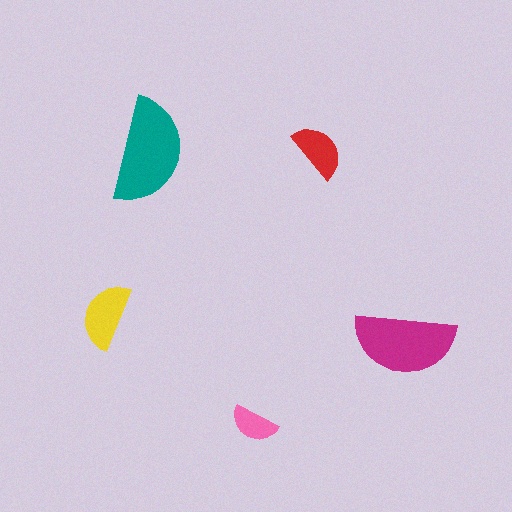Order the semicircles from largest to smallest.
the teal one, the magenta one, the yellow one, the red one, the pink one.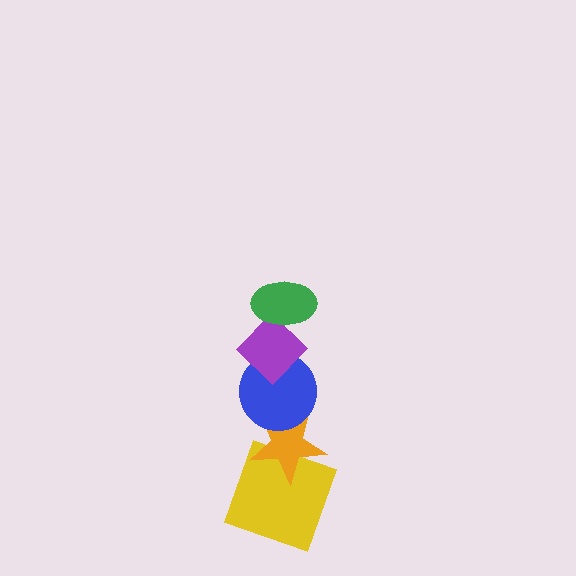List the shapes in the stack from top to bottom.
From top to bottom: the green ellipse, the purple diamond, the blue circle, the orange star, the yellow square.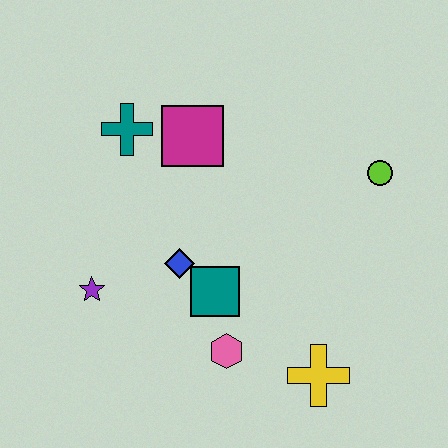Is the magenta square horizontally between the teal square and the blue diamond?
Yes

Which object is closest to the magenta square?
The teal cross is closest to the magenta square.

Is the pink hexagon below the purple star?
Yes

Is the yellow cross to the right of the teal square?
Yes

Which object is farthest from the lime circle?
The purple star is farthest from the lime circle.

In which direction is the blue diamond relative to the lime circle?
The blue diamond is to the left of the lime circle.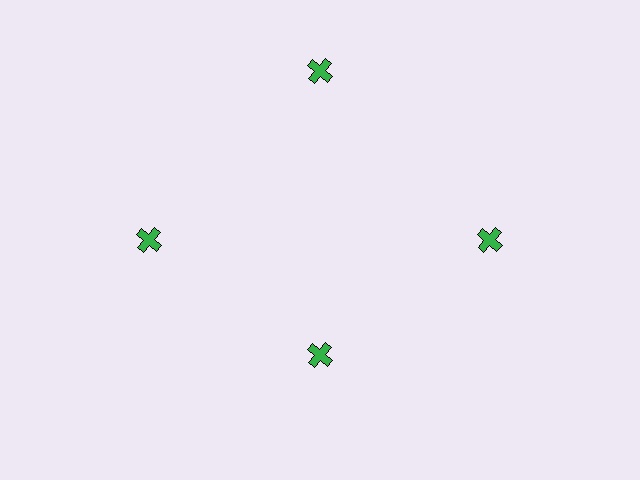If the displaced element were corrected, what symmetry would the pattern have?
It would have 4-fold rotational symmetry — the pattern would map onto itself every 90 degrees.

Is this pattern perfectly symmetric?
No. The 4 green crosses are arranged in a ring, but one element near the 6 o'clock position is pulled inward toward the center, breaking the 4-fold rotational symmetry.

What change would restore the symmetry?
The symmetry would be restored by moving it outward, back onto the ring so that all 4 crosses sit at equal angles and equal distance from the center.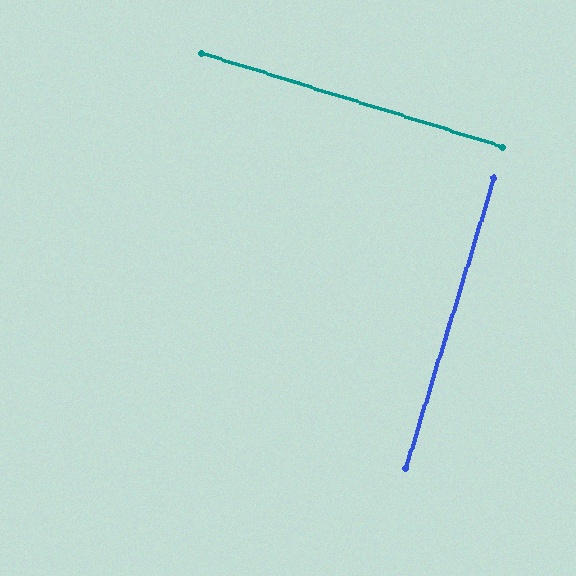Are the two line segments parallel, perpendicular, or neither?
Perpendicular — they meet at approximately 90°.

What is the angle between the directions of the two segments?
Approximately 90 degrees.